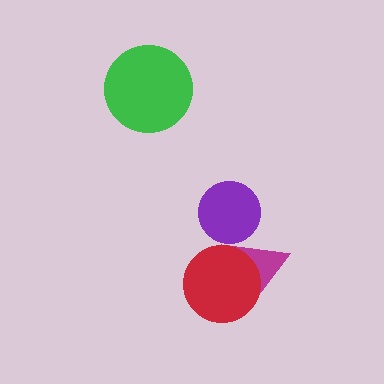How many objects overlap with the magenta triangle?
2 objects overlap with the magenta triangle.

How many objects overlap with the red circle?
1 object overlaps with the red circle.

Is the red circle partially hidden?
No, no other shape covers it.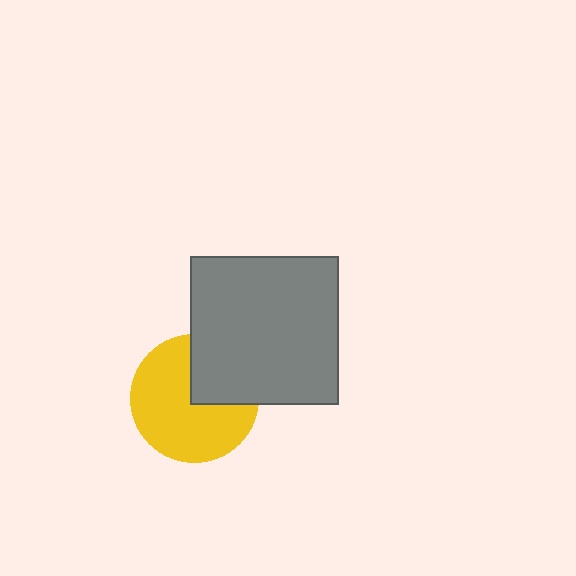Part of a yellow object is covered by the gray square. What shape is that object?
It is a circle.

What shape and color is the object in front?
The object in front is a gray square.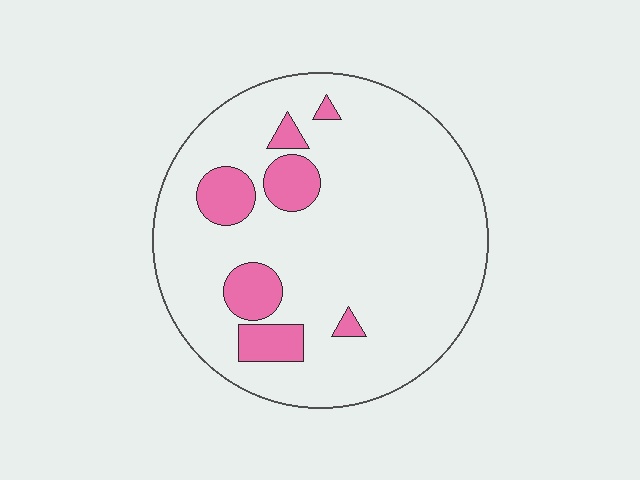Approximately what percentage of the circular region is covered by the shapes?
Approximately 15%.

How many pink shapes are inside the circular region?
7.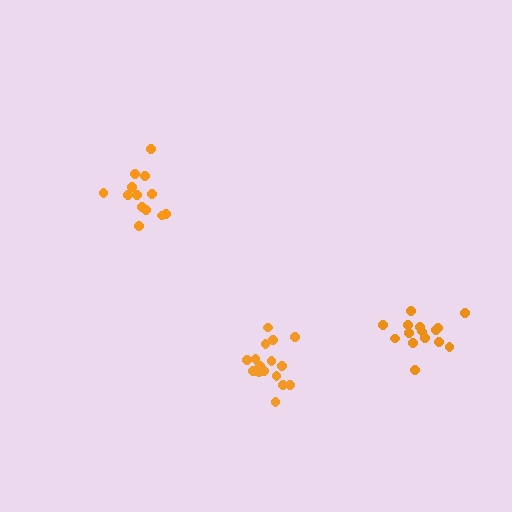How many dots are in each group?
Group 1: 17 dots, Group 2: 13 dots, Group 3: 15 dots (45 total).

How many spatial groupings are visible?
There are 3 spatial groupings.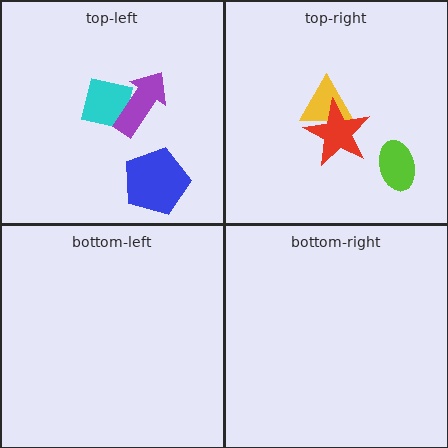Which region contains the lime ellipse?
The top-right region.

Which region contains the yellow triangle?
The top-right region.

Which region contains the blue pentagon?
The top-left region.